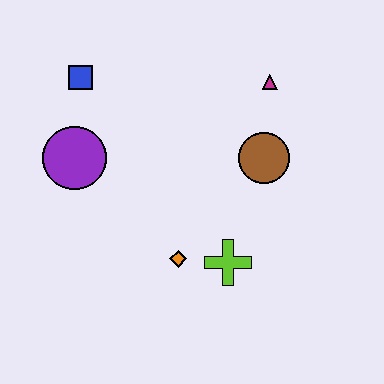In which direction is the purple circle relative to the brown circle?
The purple circle is to the left of the brown circle.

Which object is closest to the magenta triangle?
The brown circle is closest to the magenta triangle.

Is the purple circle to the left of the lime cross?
Yes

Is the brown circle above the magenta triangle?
No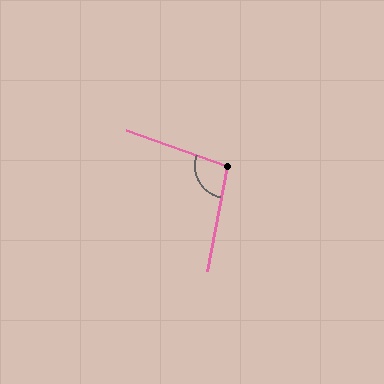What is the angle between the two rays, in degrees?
Approximately 99 degrees.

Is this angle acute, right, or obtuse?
It is obtuse.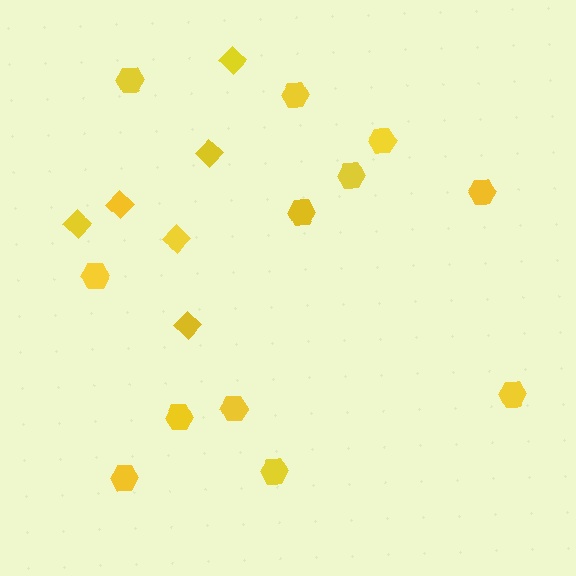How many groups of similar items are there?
There are 2 groups: one group of diamonds (6) and one group of hexagons (12).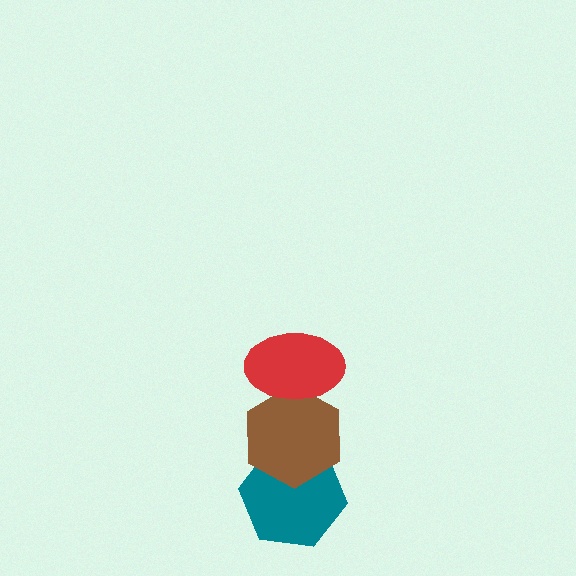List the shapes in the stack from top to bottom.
From top to bottom: the red ellipse, the brown hexagon, the teal hexagon.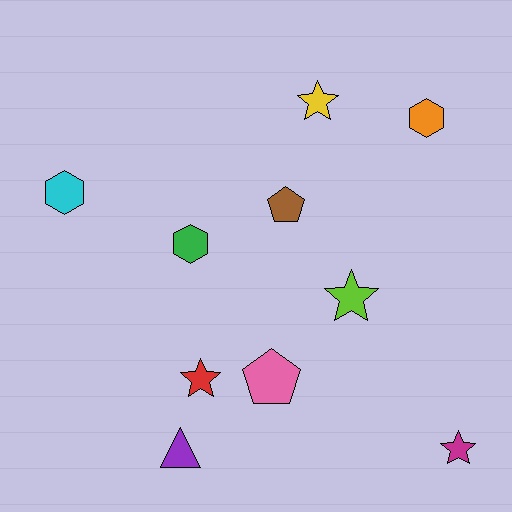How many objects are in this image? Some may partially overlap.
There are 10 objects.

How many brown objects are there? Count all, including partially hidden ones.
There is 1 brown object.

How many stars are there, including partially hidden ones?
There are 4 stars.